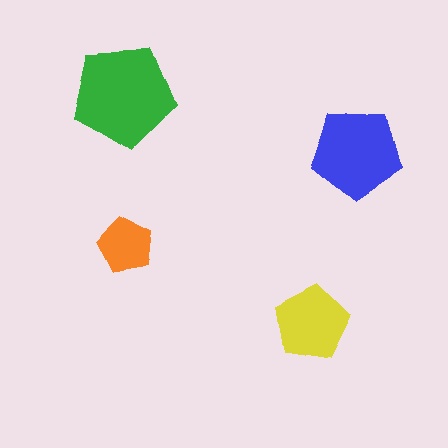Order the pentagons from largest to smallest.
the green one, the blue one, the yellow one, the orange one.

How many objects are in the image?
There are 4 objects in the image.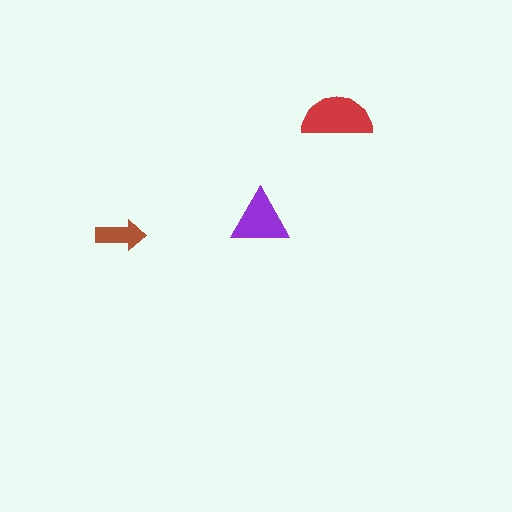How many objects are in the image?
There are 3 objects in the image.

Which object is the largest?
The red semicircle.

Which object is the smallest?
The brown arrow.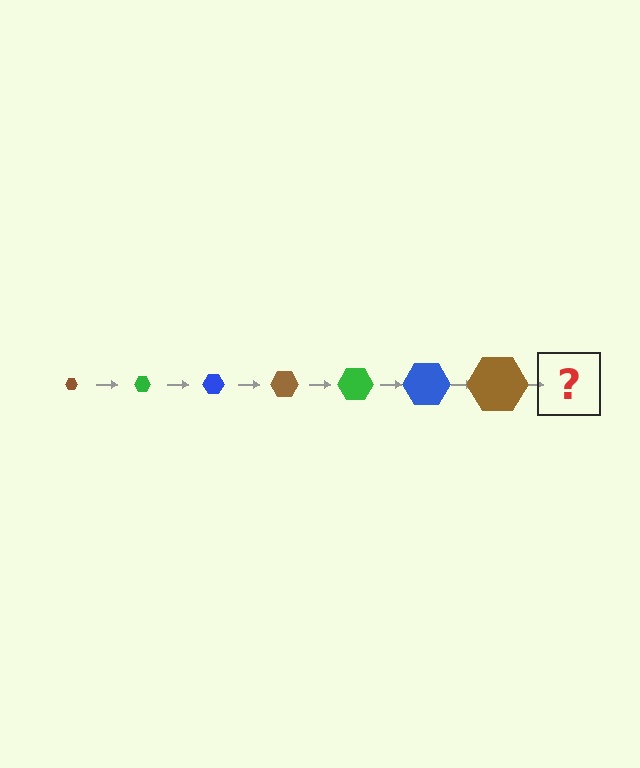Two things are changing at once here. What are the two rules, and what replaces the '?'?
The two rules are that the hexagon grows larger each step and the color cycles through brown, green, and blue. The '?' should be a green hexagon, larger than the previous one.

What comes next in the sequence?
The next element should be a green hexagon, larger than the previous one.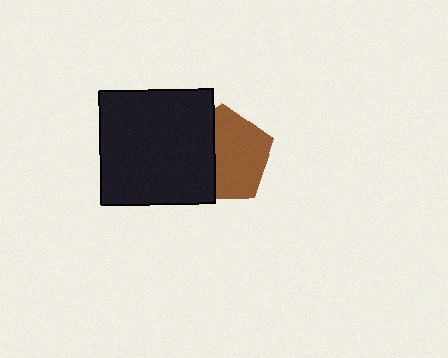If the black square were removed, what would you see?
You would see the complete brown pentagon.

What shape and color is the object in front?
The object in front is a black square.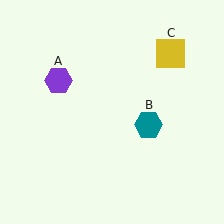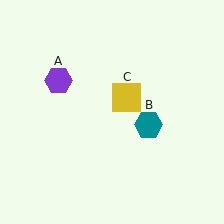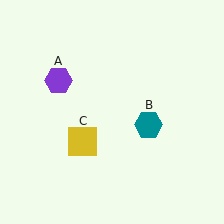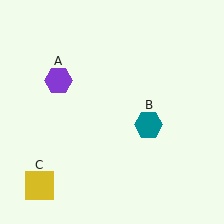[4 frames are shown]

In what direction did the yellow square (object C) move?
The yellow square (object C) moved down and to the left.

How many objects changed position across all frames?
1 object changed position: yellow square (object C).